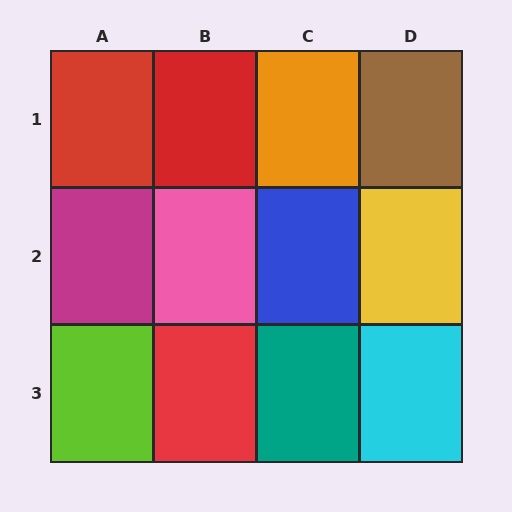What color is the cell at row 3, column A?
Lime.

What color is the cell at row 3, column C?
Teal.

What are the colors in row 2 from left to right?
Magenta, pink, blue, yellow.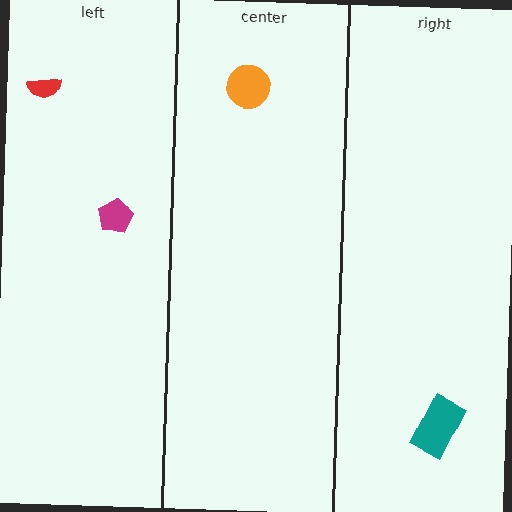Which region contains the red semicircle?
The left region.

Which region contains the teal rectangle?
The right region.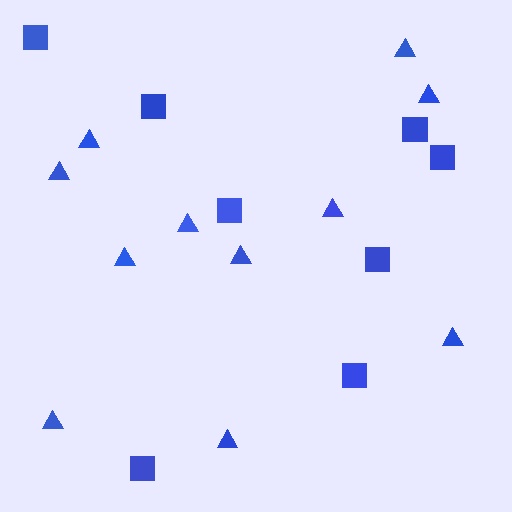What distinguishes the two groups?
There are 2 groups: one group of triangles (11) and one group of squares (8).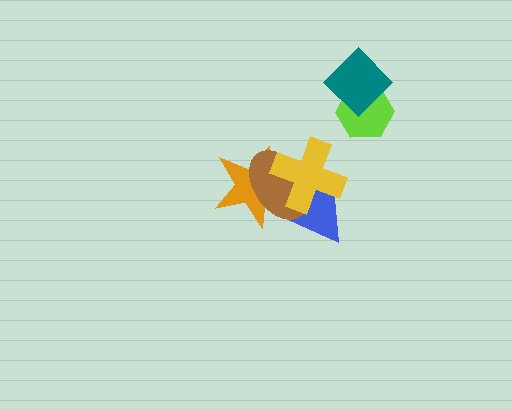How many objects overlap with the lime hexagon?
1 object overlaps with the lime hexagon.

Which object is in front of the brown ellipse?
The yellow cross is in front of the brown ellipse.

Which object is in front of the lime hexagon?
The teal diamond is in front of the lime hexagon.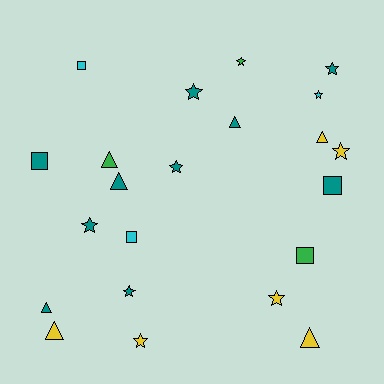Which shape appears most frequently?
Star, with 10 objects.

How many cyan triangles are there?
There are no cyan triangles.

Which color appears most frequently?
Teal, with 10 objects.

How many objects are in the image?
There are 22 objects.